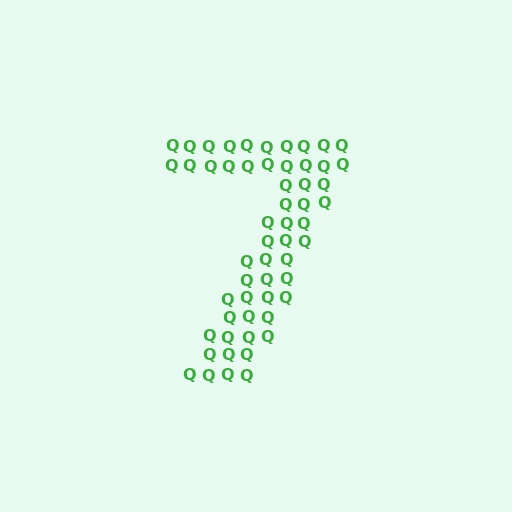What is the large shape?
The large shape is the digit 7.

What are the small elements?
The small elements are letter Q's.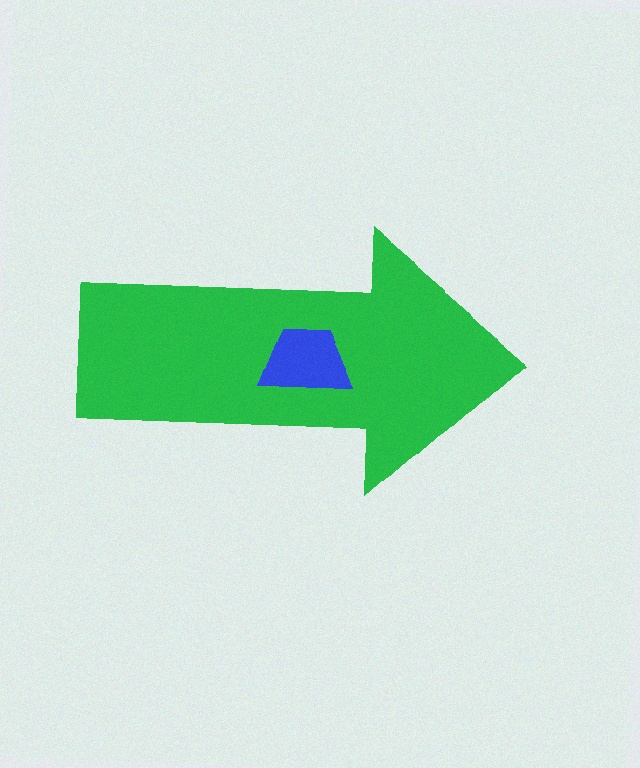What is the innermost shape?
The blue trapezoid.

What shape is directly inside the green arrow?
The blue trapezoid.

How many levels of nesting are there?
2.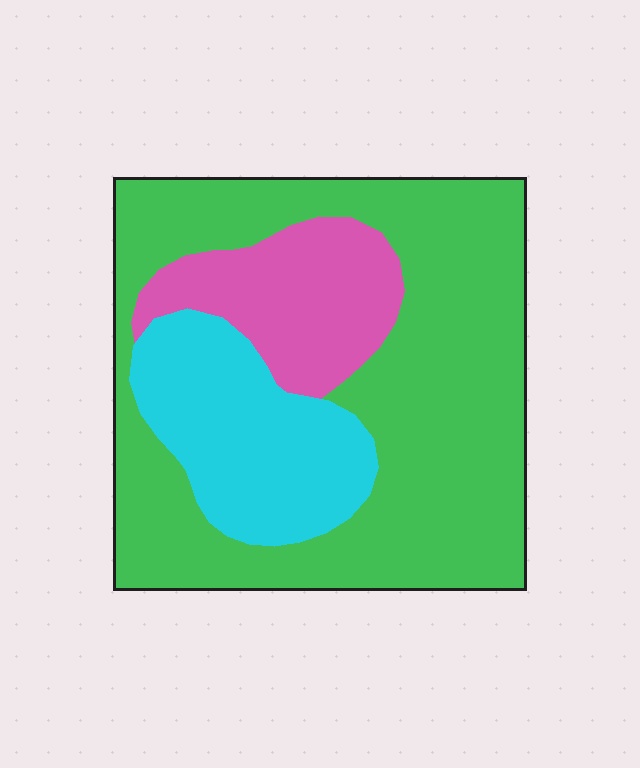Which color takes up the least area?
Pink, at roughly 15%.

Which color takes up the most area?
Green, at roughly 60%.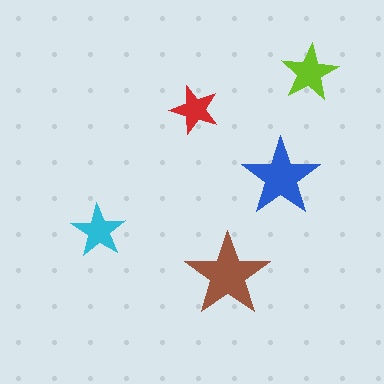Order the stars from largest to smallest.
the brown one, the blue one, the lime one, the cyan one, the red one.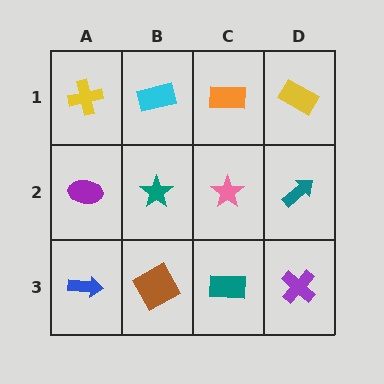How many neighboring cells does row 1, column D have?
2.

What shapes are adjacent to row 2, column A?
A yellow cross (row 1, column A), a blue arrow (row 3, column A), a teal star (row 2, column B).